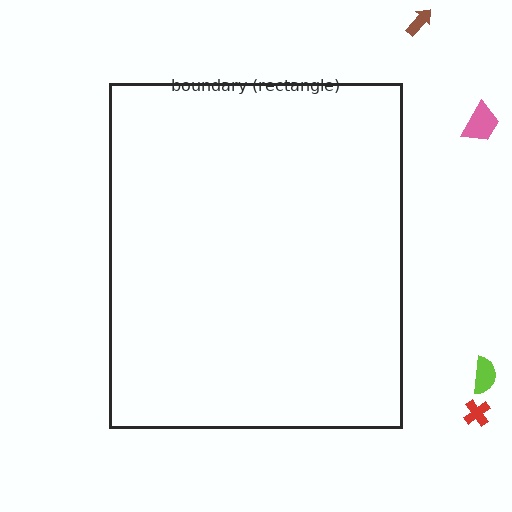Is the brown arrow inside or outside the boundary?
Outside.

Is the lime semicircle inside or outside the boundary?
Outside.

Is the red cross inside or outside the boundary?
Outside.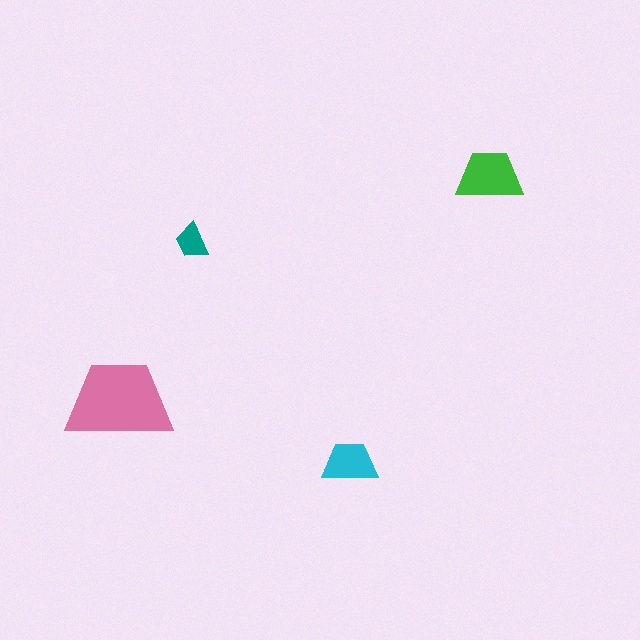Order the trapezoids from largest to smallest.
the pink one, the green one, the cyan one, the teal one.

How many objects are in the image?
There are 4 objects in the image.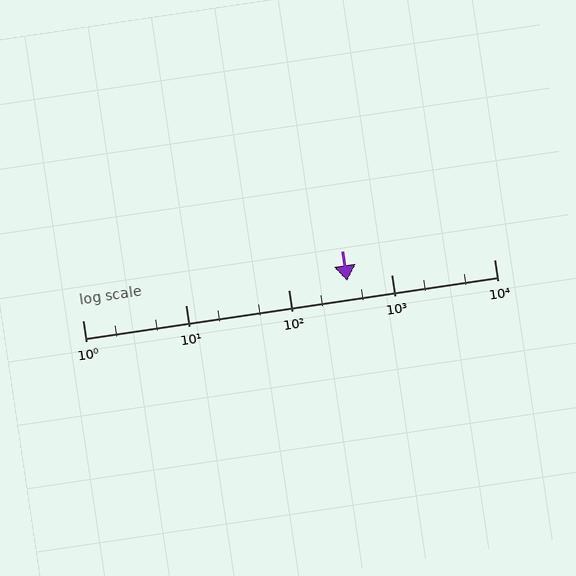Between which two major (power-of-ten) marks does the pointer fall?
The pointer is between 100 and 1000.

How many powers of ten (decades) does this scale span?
The scale spans 4 decades, from 1 to 10000.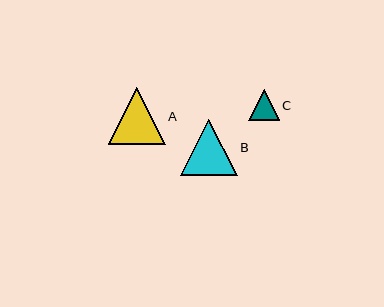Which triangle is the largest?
Triangle A is the largest with a size of approximately 57 pixels.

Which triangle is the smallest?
Triangle C is the smallest with a size of approximately 30 pixels.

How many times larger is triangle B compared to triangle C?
Triangle B is approximately 1.9 times the size of triangle C.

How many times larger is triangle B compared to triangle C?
Triangle B is approximately 1.9 times the size of triangle C.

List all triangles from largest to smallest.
From largest to smallest: A, B, C.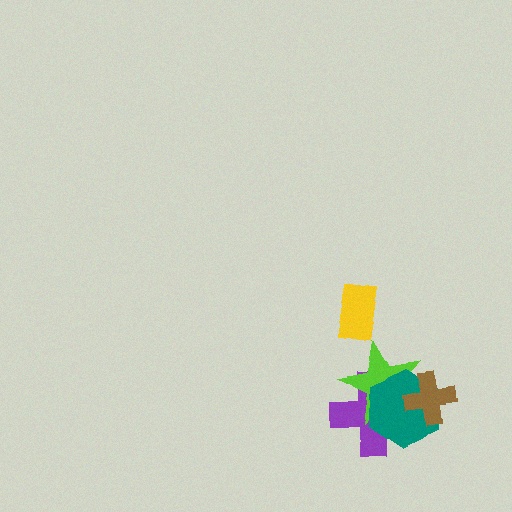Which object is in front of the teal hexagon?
The brown cross is in front of the teal hexagon.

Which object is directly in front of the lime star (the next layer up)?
The teal hexagon is directly in front of the lime star.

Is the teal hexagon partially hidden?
Yes, it is partially covered by another shape.